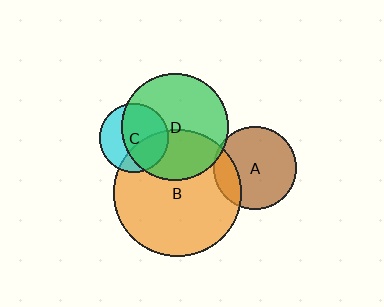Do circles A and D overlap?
Yes.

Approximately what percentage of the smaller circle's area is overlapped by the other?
Approximately 5%.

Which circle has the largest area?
Circle B (orange).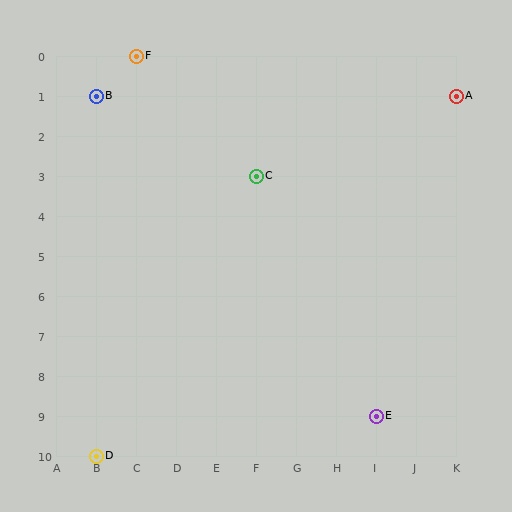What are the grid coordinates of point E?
Point E is at grid coordinates (I, 9).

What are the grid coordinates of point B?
Point B is at grid coordinates (B, 1).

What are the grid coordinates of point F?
Point F is at grid coordinates (C, 0).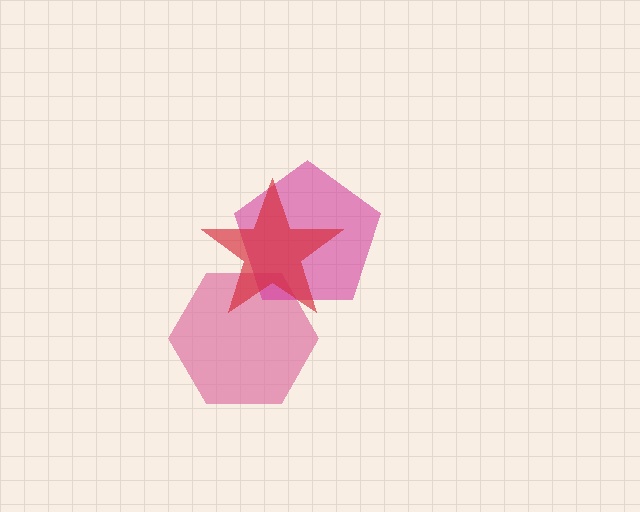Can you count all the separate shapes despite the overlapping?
Yes, there are 3 separate shapes.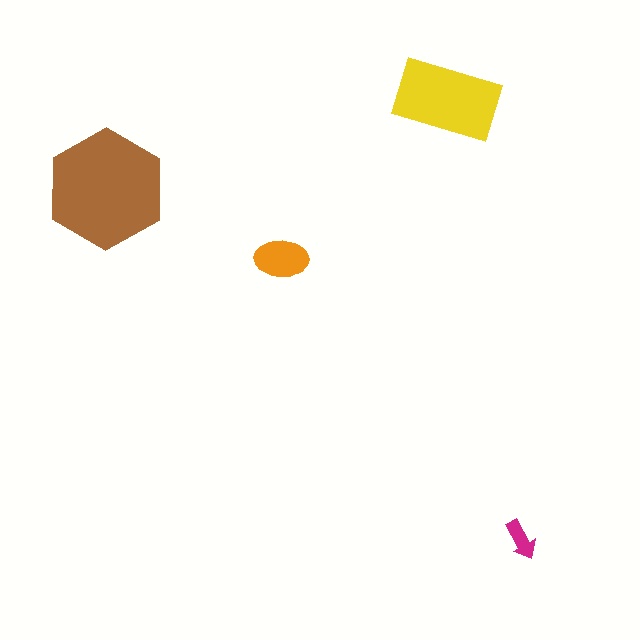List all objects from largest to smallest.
The brown hexagon, the yellow rectangle, the orange ellipse, the magenta arrow.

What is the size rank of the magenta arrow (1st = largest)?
4th.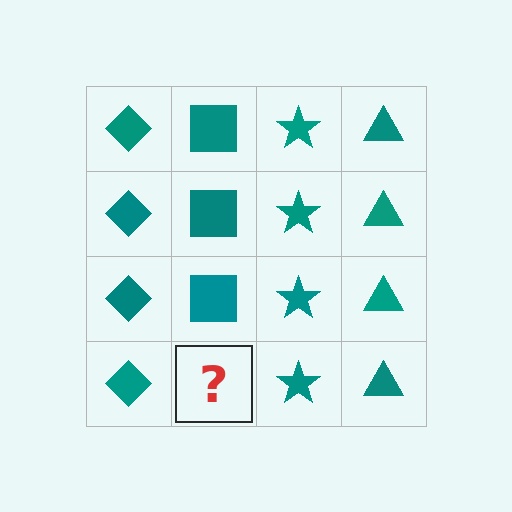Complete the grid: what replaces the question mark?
The question mark should be replaced with a teal square.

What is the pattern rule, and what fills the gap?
The rule is that each column has a consistent shape. The gap should be filled with a teal square.